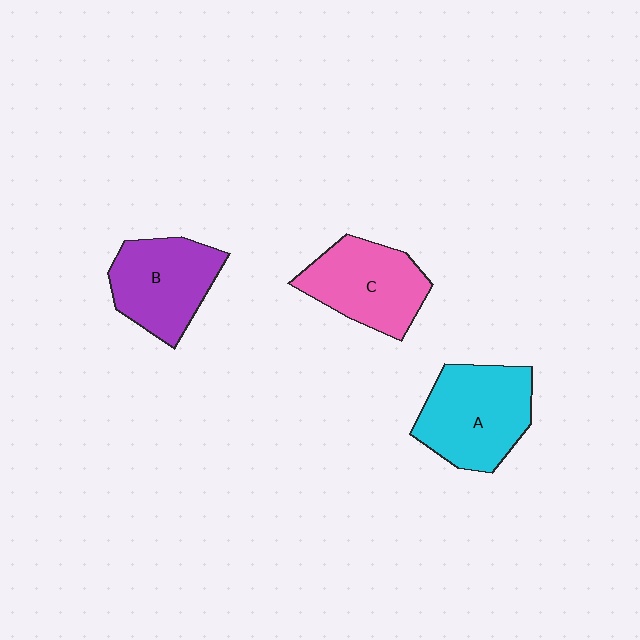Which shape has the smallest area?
Shape B (purple).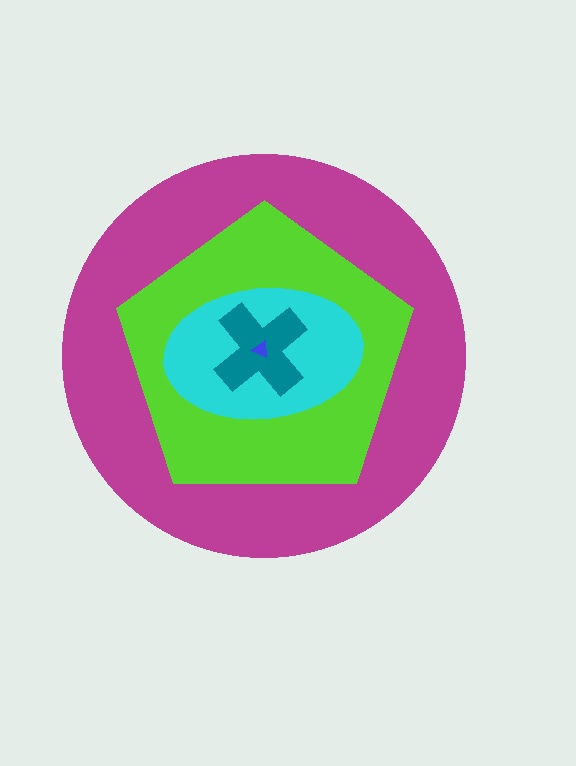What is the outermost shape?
The magenta circle.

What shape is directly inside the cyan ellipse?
The teal cross.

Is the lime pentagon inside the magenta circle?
Yes.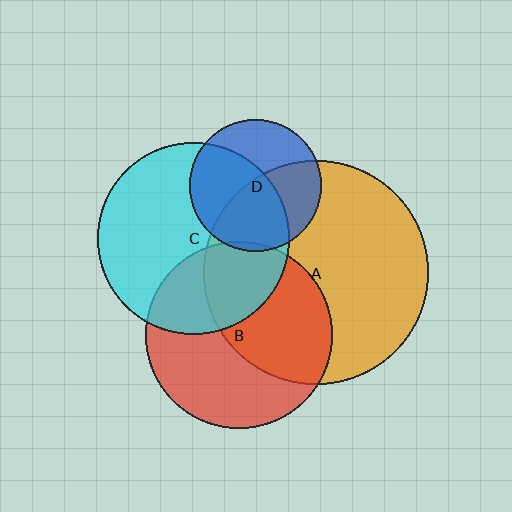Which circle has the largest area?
Circle A (orange).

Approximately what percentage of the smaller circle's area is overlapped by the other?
Approximately 50%.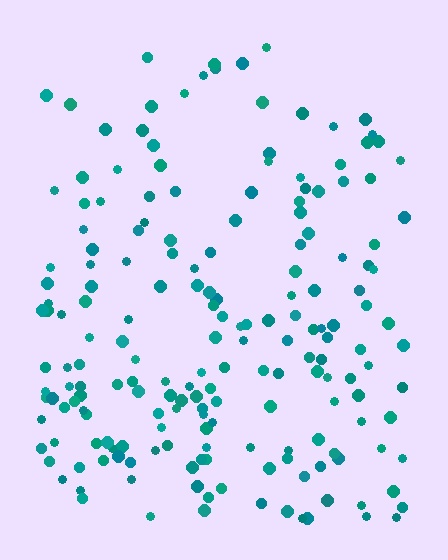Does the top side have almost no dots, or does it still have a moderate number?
Still a moderate number, just noticeably fewer than the bottom.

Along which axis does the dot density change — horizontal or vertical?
Vertical.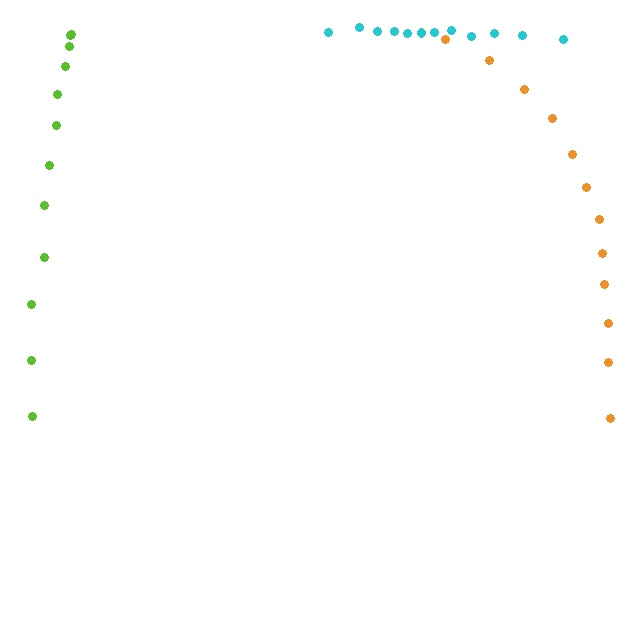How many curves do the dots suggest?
There are 3 distinct paths.